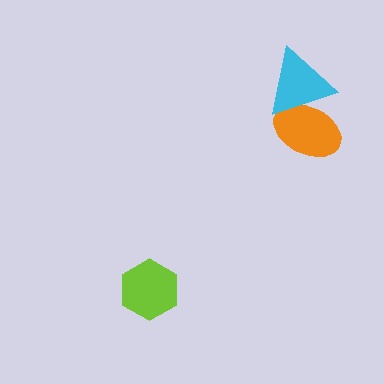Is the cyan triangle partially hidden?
No, no other shape covers it.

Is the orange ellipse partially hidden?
Yes, it is partially covered by another shape.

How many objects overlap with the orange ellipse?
1 object overlaps with the orange ellipse.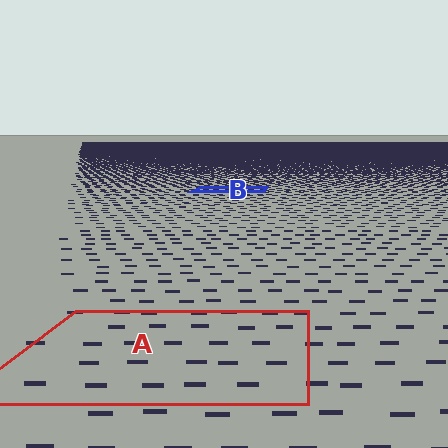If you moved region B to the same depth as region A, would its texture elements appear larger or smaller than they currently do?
They would appear larger. At a closer depth, the same texture elements are projected at a bigger on-screen size.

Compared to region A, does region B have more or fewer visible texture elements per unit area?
Region B has more texture elements per unit area — they are packed more densely because it is farther away.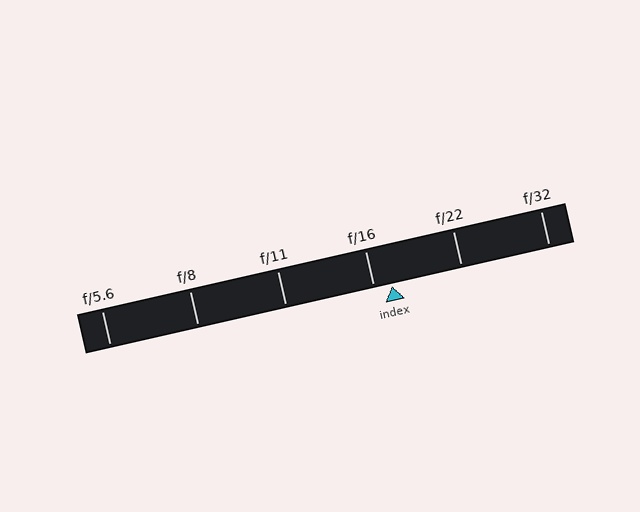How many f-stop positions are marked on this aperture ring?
There are 6 f-stop positions marked.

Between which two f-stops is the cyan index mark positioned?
The index mark is between f/16 and f/22.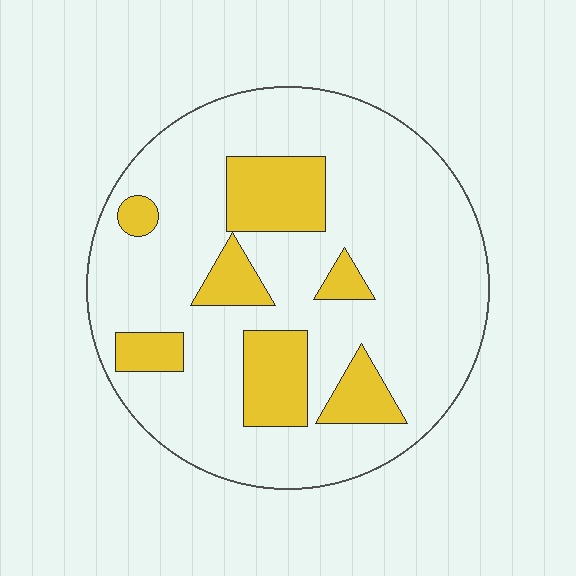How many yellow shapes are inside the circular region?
7.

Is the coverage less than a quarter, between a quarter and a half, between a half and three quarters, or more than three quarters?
Less than a quarter.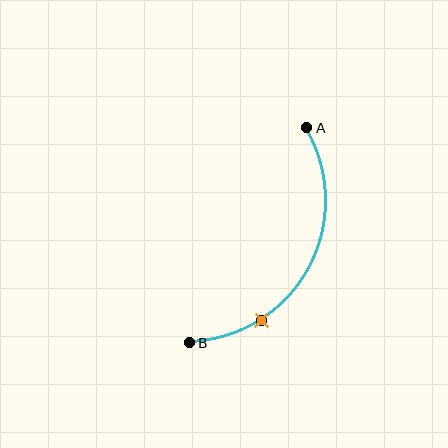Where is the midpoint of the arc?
The arc midpoint is the point on the curve farthest from the straight line joining A and B. It sits to the right of that line.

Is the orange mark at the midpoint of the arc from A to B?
No. The orange mark lies on the arc but is closer to endpoint B. The arc midpoint would be at the point on the curve equidistant along the arc from both A and B.